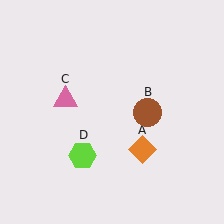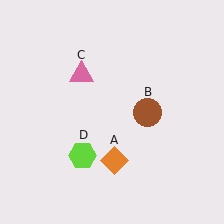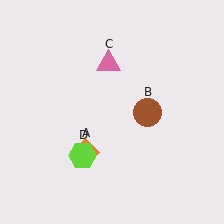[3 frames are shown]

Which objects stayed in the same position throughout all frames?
Brown circle (object B) and lime hexagon (object D) remained stationary.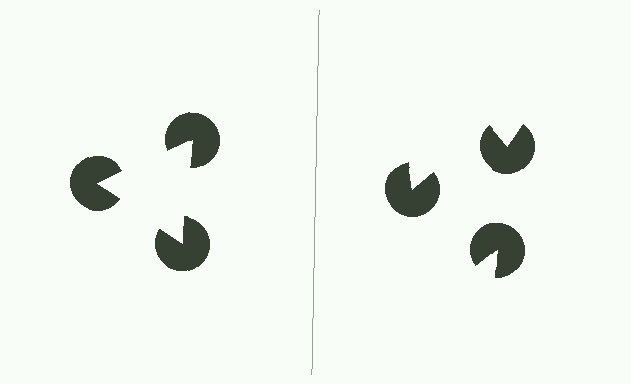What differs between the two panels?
The pac-man discs are positioned identically on both sides; only the wedge orientations differ. On the left they align to a triangle; on the right they are misaligned.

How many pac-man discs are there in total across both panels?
6 — 3 on each side.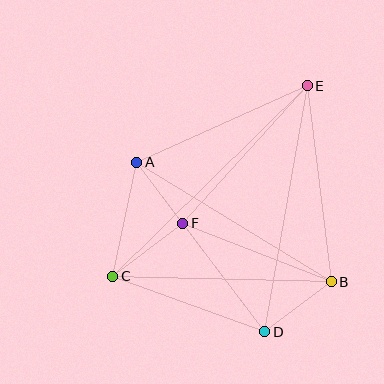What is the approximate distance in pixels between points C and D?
The distance between C and D is approximately 162 pixels.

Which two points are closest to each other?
Points A and F are closest to each other.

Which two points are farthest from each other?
Points C and E are farthest from each other.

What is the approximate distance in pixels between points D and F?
The distance between D and F is approximately 136 pixels.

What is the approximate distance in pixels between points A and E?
The distance between A and E is approximately 187 pixels.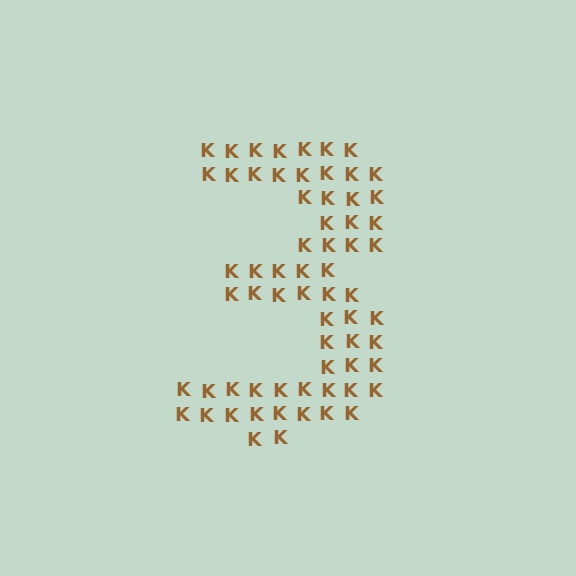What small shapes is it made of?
It is made of small letter K's.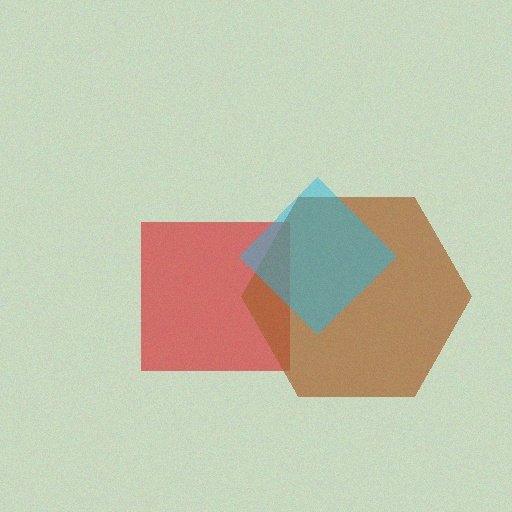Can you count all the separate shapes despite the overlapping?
Yes, there are 3 separate shapes.